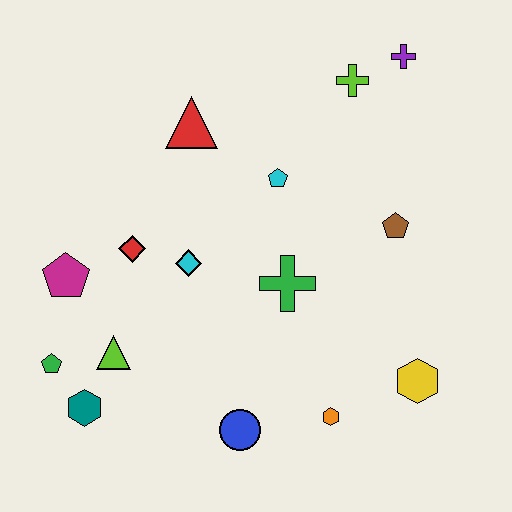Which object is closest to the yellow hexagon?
The orange hexagon is closest to the yellow hexagon.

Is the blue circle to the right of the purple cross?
No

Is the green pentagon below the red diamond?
Yes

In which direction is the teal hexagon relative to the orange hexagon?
The teal hexagon is to the left of the orange hexagon.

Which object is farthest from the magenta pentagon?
The purple cross is farthest from the magenta pentagon.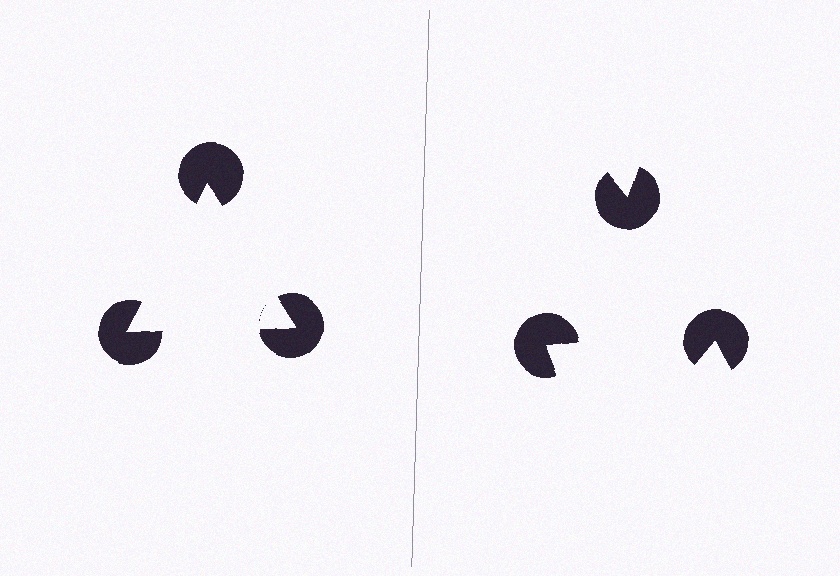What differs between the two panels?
The pac-man discs are positioned identically on both sides; only the wedge orientations differ. On the left they align to a triangle; on the right they are misaligned.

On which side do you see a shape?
An illusory triangle appears on the left side. On the right side the wedge cuts are rotated, so no coherent shape forms.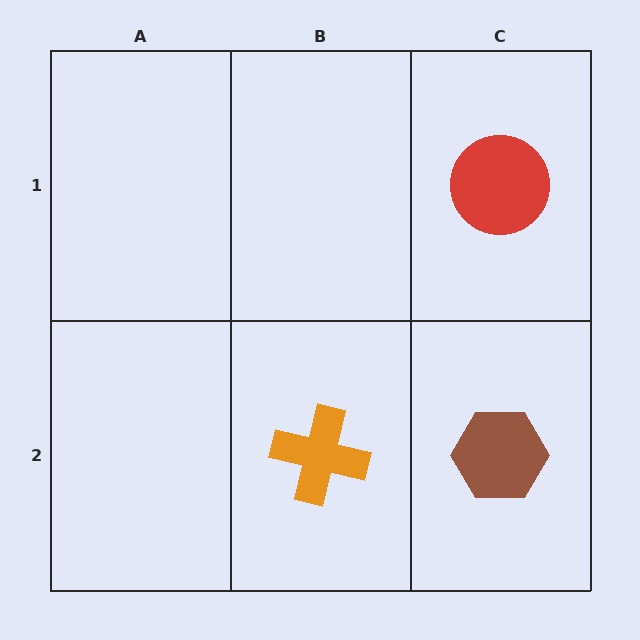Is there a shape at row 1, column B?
No, that cell is empty.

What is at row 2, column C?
A brown hexagon.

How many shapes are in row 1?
1 shape.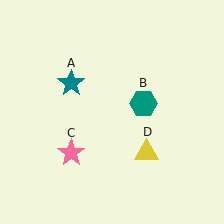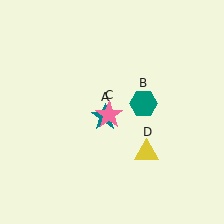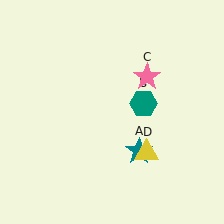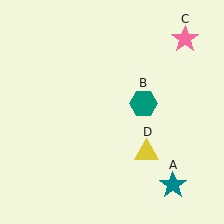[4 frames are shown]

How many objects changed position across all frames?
2 objects changed position: teal star (object A), pink star (object C).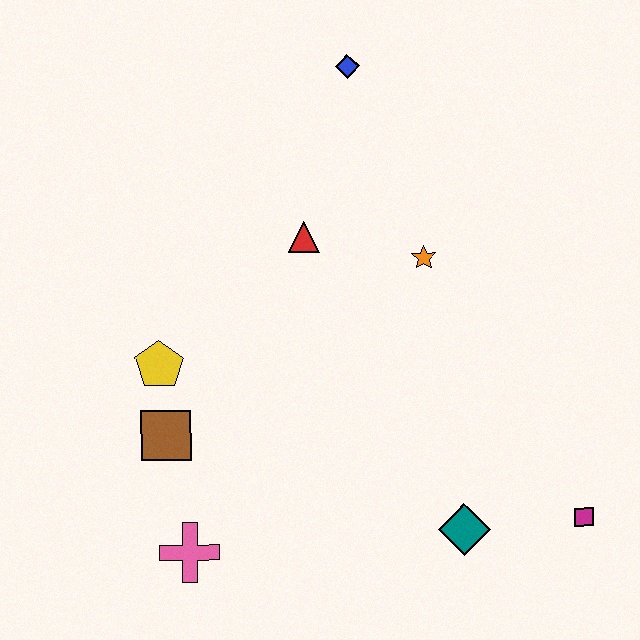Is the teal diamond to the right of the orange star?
Yes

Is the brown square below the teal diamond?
No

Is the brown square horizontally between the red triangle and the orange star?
No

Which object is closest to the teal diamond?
The magenta square is closest to the teal diamond.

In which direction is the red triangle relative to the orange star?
The red triangle is to the left of the orange star.